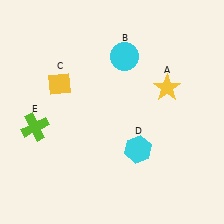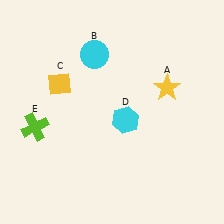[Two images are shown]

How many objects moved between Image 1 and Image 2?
2 objects moved between the two images.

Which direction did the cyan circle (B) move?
The cyan circle (B) moved left.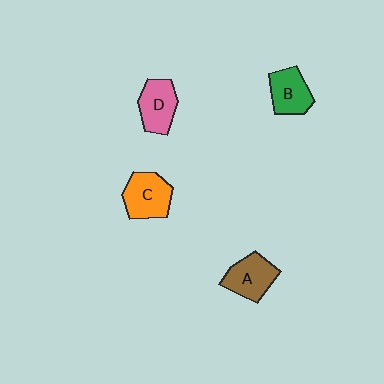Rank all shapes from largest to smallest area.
From largest to smallest: C (orange), A (brown), D (pink), B (green).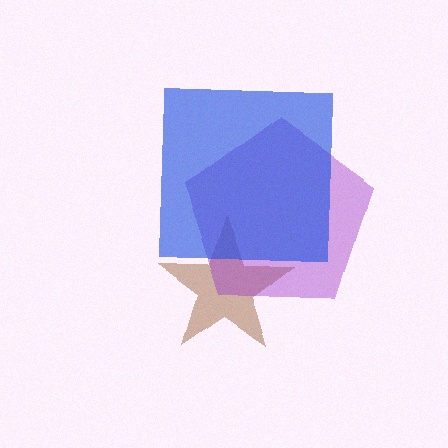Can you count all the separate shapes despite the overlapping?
Yes, there are 3 separate shapes.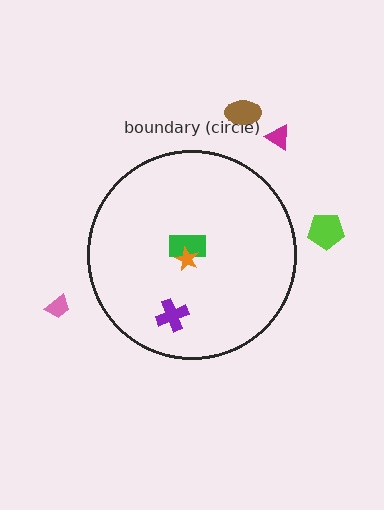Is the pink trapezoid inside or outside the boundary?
Outside.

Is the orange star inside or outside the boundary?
Inside.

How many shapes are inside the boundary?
3 inside, 4 outside.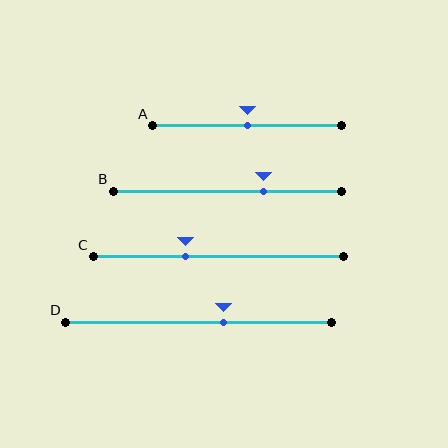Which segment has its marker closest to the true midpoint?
Segment A has its marker closest to the true midpoint.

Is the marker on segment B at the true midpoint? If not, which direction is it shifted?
No, the marker on segment B is shifted to the right by about 16% of the segment length.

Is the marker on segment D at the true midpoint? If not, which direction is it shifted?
No, the marker on segment D is shifted to the right by about 10% of the segment length.